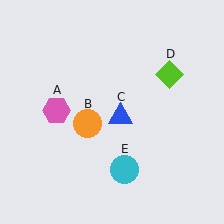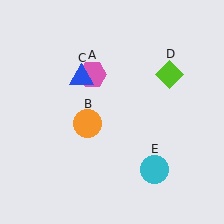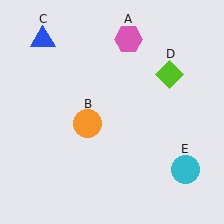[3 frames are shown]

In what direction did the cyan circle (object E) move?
The cyan circle (object E) moved right.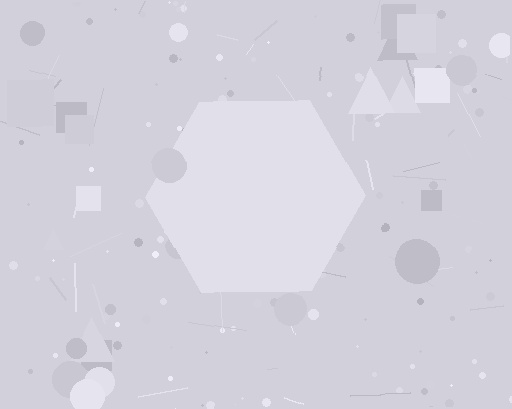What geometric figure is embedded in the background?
A hexagon is embedded in the background.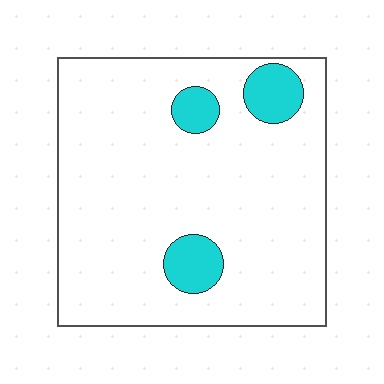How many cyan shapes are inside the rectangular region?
3.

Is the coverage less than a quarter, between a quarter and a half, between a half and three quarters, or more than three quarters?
Less than a quarter.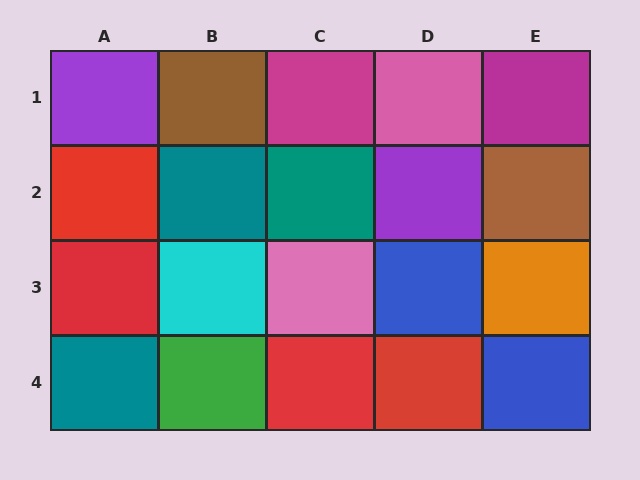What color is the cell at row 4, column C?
Red.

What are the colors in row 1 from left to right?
Purple, brown, magenta, pink, magenta.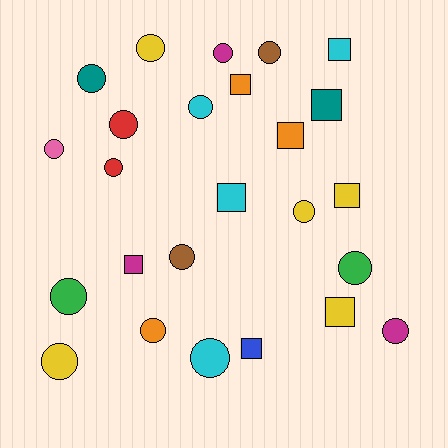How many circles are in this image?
There are 16 circles.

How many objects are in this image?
There are 25 objects.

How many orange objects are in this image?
There are 3 orange objects.